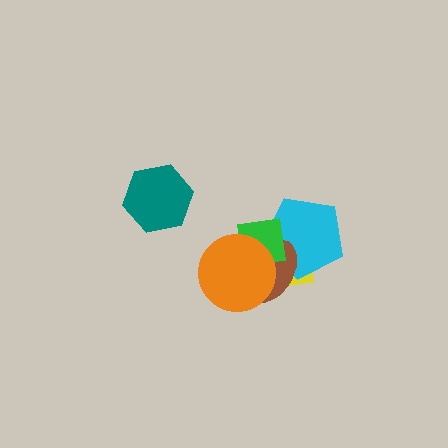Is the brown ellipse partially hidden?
Yes, it is partially covered by another shape.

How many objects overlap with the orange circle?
3 objects overlap with the orange circle.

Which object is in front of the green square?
The orange circle is in front of the green square.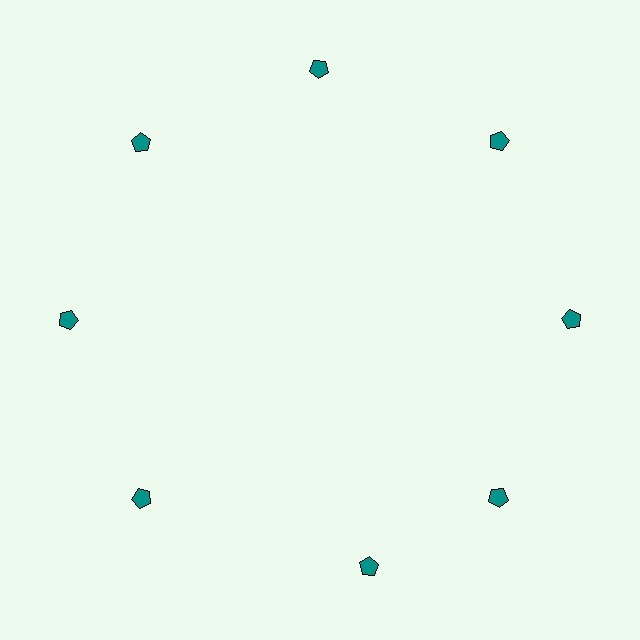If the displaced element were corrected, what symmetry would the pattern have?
It would have 8-fold rotational symmetry — the pattern would map onto itself every 45 degrees.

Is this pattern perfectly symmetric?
No. The 8 teal pentagons are arranged in a ring, but one element near the 6 o'clock position is rotated out of alignment along the ring, breaking the 8-fold rotational symmetry.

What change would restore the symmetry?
The symmetry would be restored by rotating it back into even spacing with its neighbors so that all 8 pentagons sit at equal angles and equal distance from the center.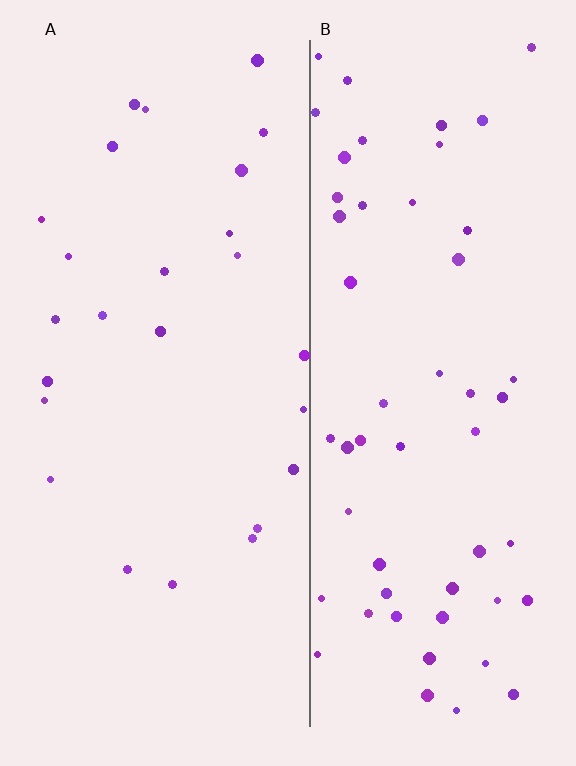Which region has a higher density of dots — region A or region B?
B (the right).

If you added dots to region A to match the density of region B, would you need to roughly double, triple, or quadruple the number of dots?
Approximately double.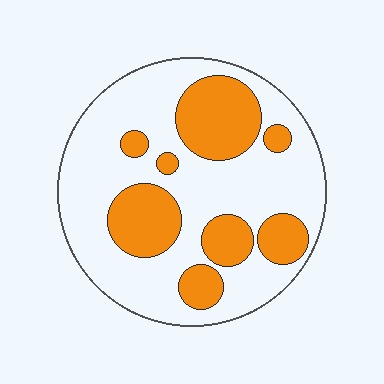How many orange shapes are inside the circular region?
8.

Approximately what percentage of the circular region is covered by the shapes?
Approximately 30%.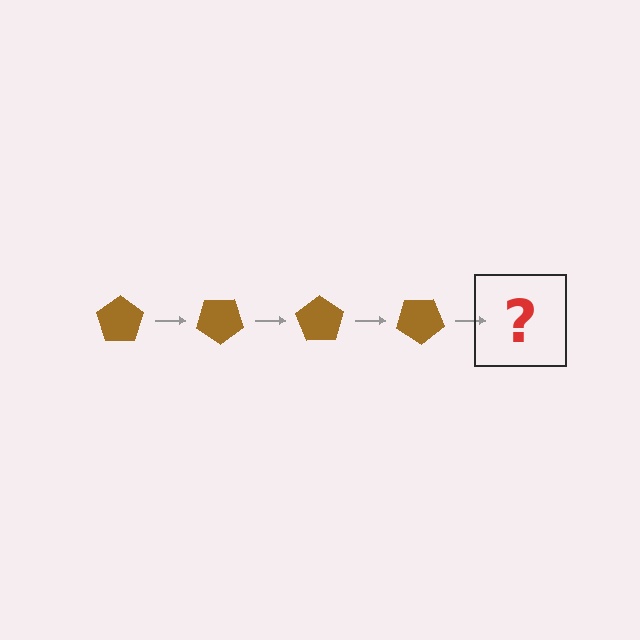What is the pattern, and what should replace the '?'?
The pattern is that the pentagon rotates 35 degrees each step. The '?' should be a brown pentagon rotated 140 degrees.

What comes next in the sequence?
The next element should be a brown pentagon rotated 140 degrees.